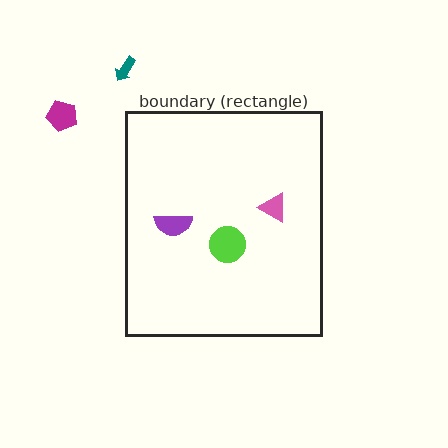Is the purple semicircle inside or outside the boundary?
Inside.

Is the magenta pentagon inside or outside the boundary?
Outside.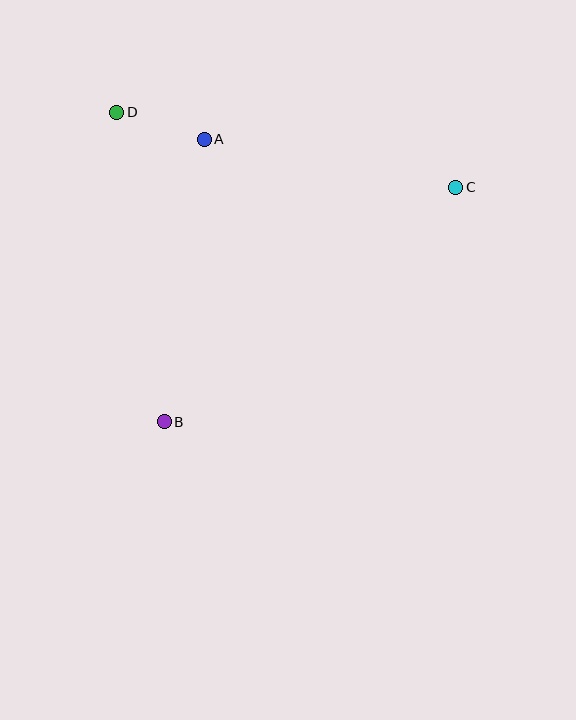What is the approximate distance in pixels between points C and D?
The distance between C and D is approximately 347 pixels.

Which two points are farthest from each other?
Points B and C are farthest from each other.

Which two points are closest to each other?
Points A and D are closest to each other.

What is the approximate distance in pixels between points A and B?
The distance between A and B is approximately 286 pixels.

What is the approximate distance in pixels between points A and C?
The distance between A and C is approximately 256 pixels.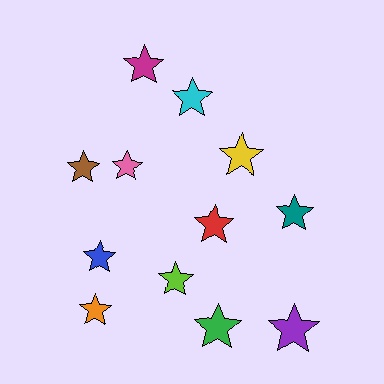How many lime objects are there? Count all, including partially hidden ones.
There is 1 lime object.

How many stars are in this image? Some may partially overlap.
There are 12 stars.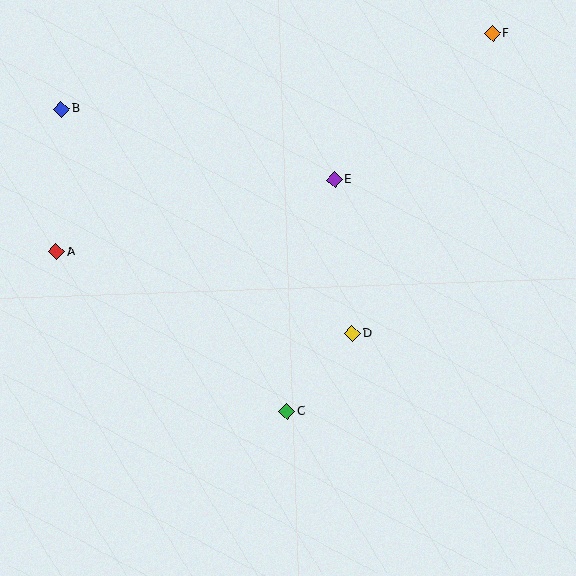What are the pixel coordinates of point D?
Point D is at (352, 334).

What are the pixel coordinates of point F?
Point F is at (492, 33).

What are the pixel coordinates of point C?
Point C is at (287, 411).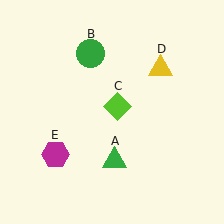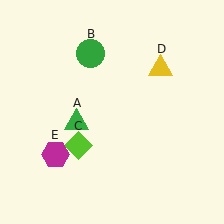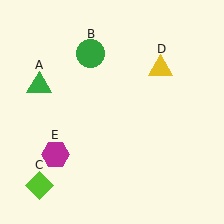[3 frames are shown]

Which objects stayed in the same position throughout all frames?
Green circle (object B) and yellow triangle (object D) and magenta hexagon (object E) remained stationary.